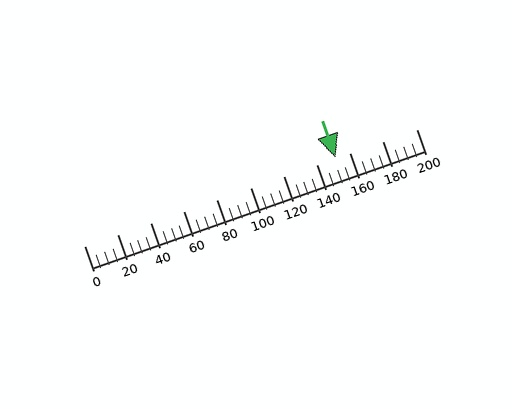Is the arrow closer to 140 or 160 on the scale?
The arrow is closer to 160.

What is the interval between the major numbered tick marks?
The major tick marks are spaced 20 units apart.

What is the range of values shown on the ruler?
The ruler shows values from 0 to 200.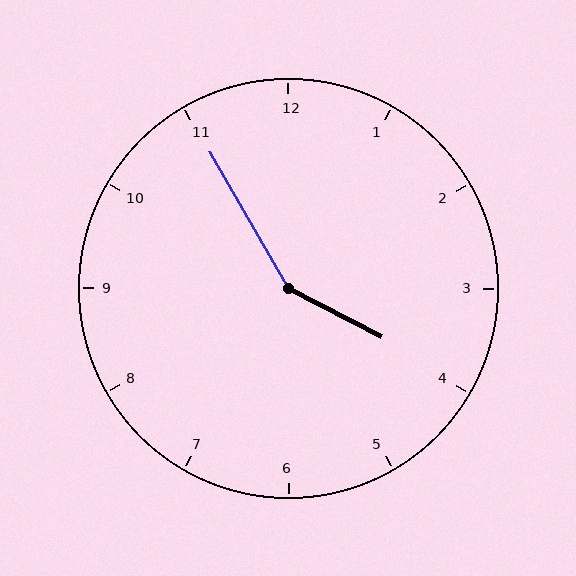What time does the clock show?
3:55.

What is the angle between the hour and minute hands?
Approximately 148 degrees.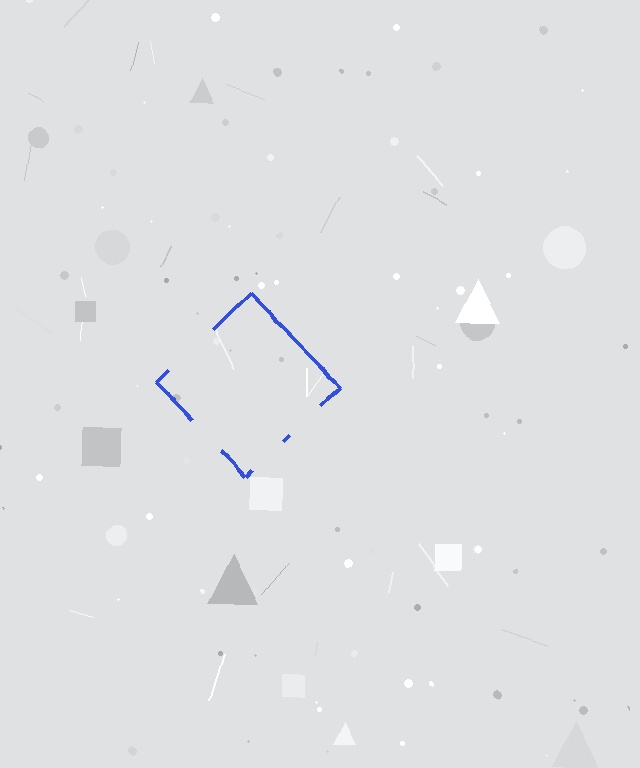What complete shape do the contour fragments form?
The contour fragments form a diamond.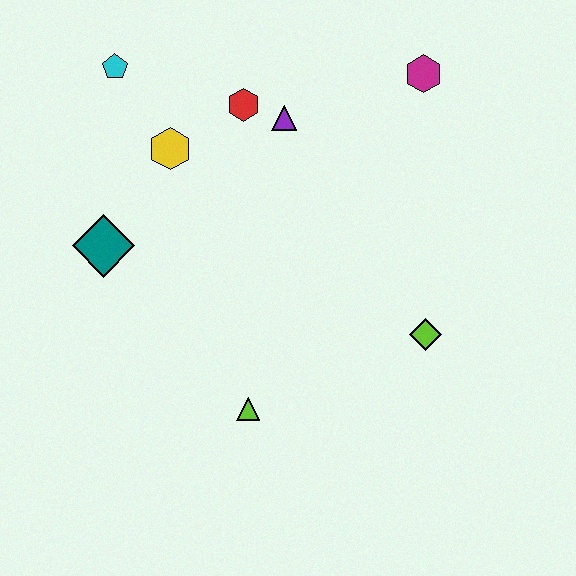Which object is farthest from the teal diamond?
The magenta hexagon is farthest from the teal diamond.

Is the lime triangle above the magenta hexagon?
No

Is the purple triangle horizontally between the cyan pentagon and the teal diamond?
No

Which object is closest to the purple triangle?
The red hexagon is closest to the purple triangle.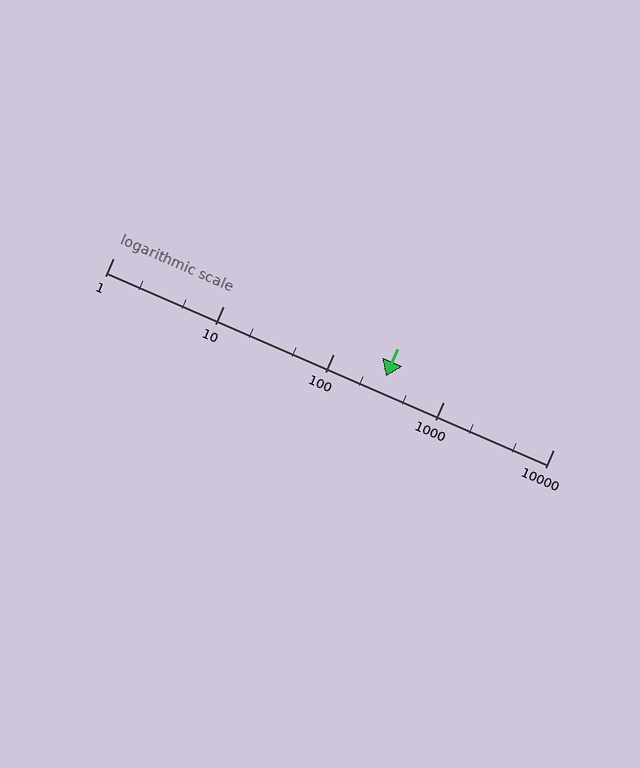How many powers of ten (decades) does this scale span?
The scale spans 4 decades, from 1 to 10000.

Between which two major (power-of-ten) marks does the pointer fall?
The pointer is between 100 and 1000.